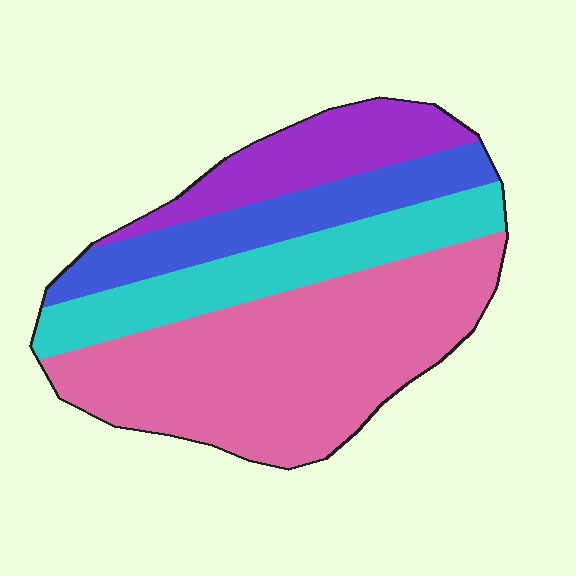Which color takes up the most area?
Pink, at roughly 45%.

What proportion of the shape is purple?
Purple takes up about one sixth (1/6) of the shape.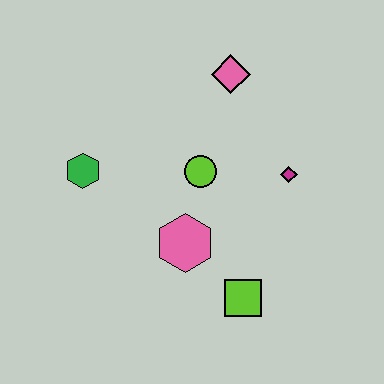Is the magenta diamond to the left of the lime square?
No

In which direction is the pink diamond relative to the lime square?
The pink diamond is above the lime square.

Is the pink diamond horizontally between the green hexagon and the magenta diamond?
Yes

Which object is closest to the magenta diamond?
The lime circle is closest to the magenta diamond.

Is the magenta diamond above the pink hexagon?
Yes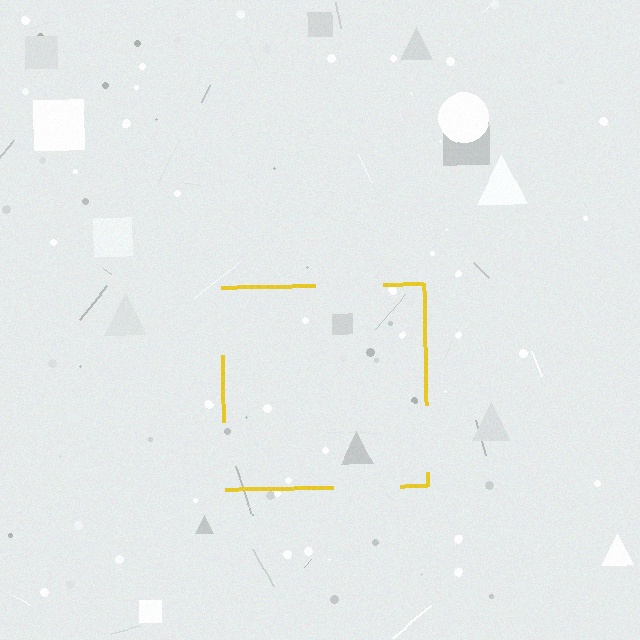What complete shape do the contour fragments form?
The contour fragments form a square.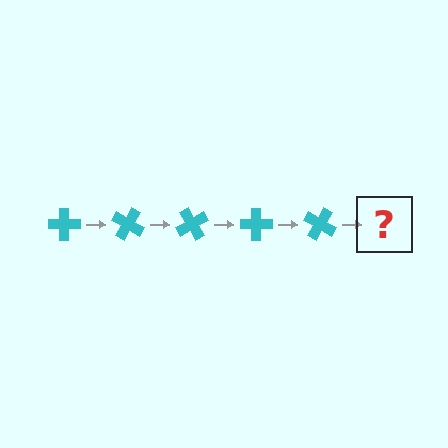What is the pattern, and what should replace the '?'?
The pattern is that the cross rotates 30 degrees each step. The '?' should be a cyan cross rotated 150 degrees.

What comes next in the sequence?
The next element should be a cyan cross rotated 150 degrees.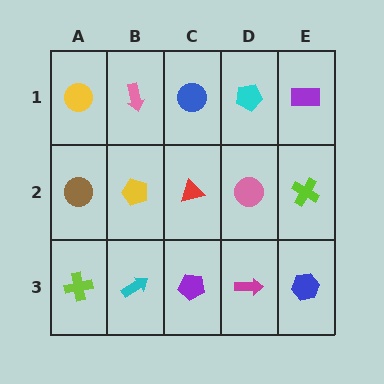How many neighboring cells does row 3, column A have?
2.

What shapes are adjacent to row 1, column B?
A yellow pentagon (row 2, column B), a yellow circle (row 1, column A), a blue circle (row 1, column C).